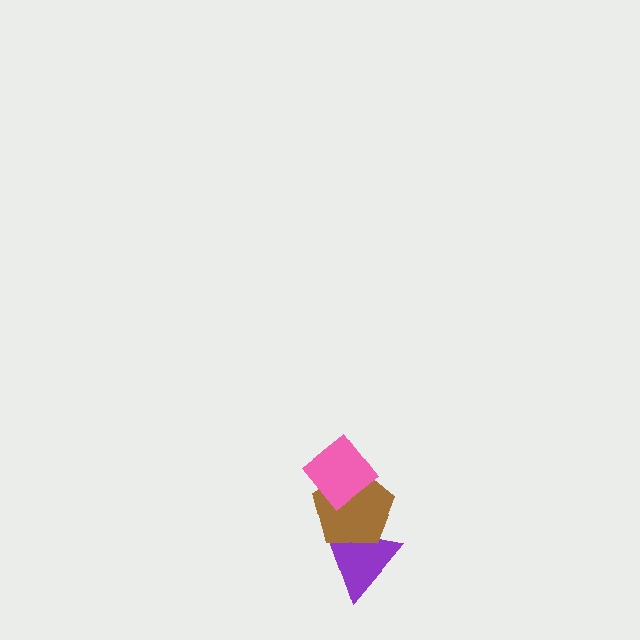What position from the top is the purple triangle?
The purple triangle is 3rd from the top.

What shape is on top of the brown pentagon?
The pink diamond is on top of the brown pentagon.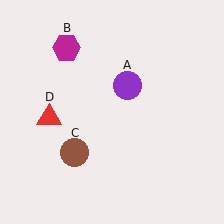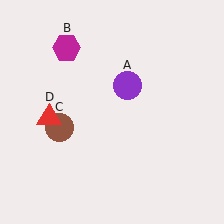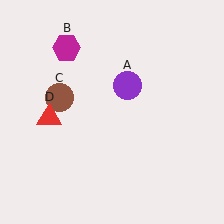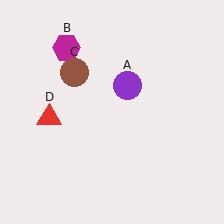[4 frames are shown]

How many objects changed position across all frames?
1 object changed position: brown circle (object C).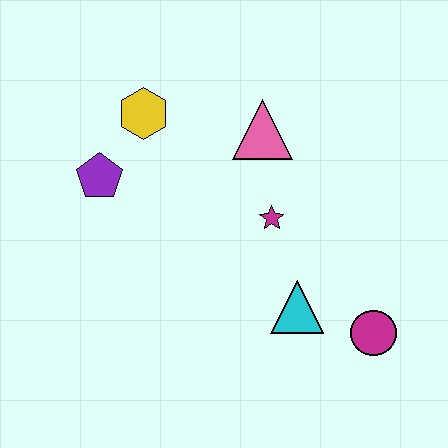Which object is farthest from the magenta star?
The purple pentagon is farthest from the magenta star.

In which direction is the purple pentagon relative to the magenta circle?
The purple pentagon is to the left of the magenta circle.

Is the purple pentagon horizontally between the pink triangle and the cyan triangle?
No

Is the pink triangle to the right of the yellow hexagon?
Yes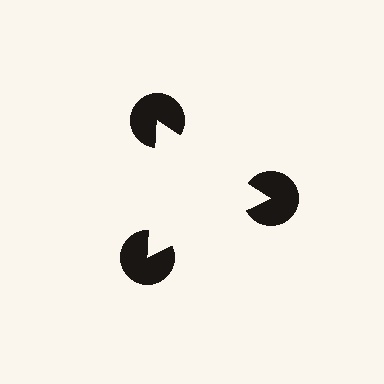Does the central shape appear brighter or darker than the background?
It typically appears slightly brighter than the background, even though no actual brightness change is drawn.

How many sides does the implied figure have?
3 sides.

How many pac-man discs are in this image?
There are 3 — one at each vertex of the illusory triangle.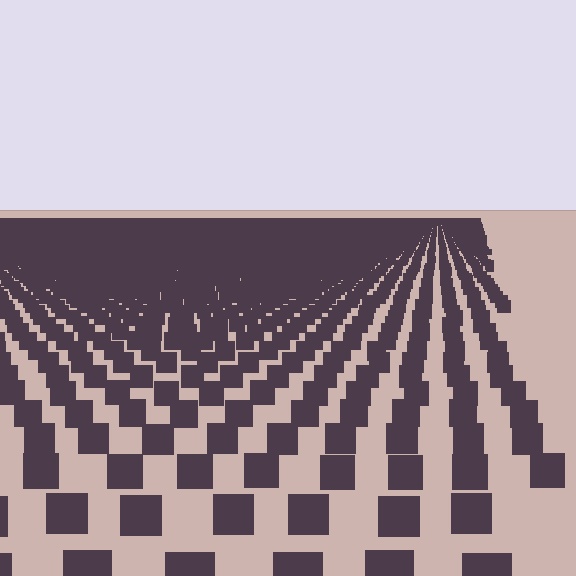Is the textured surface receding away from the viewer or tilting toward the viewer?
The surface is receding away from the viewer. Texture elements get smaller and denser toward the top.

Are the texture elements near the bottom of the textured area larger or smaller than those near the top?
Larger. Near the bottom, elements are closer to the viewer and appear at a bigger on-screen size.